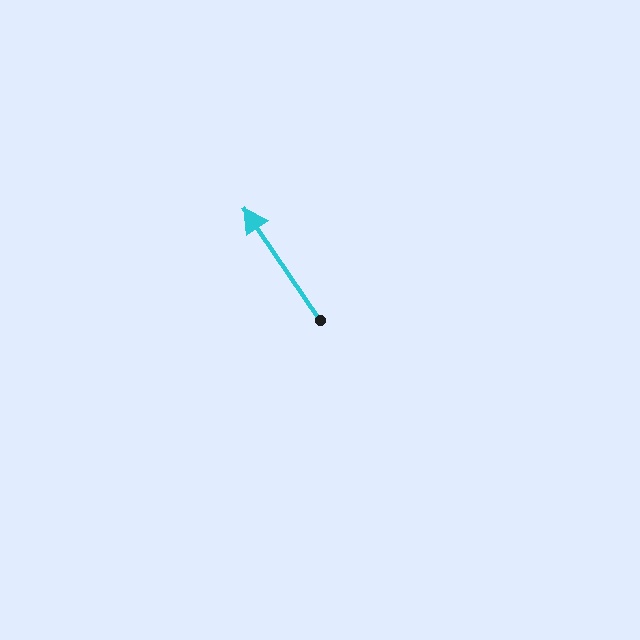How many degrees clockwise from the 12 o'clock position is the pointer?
Approximately 326 degrees.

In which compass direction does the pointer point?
Northwest.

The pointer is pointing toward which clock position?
Roughly 11 o'clock.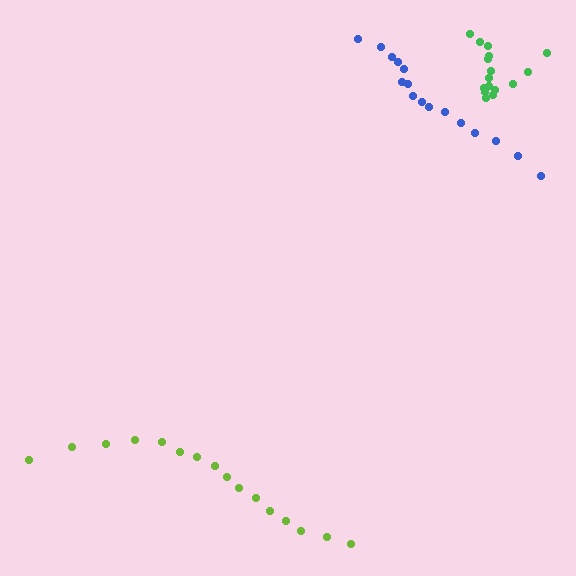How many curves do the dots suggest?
There are 3 distinct paths.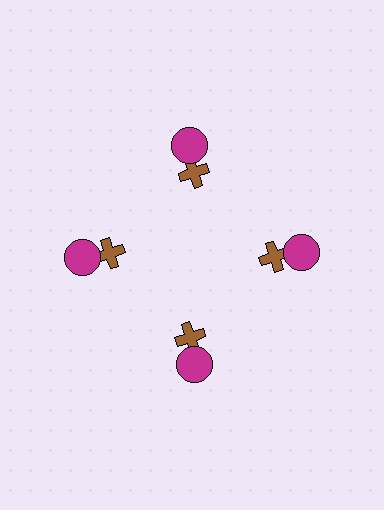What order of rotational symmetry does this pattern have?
This pattern has 4-fold rotational symmetry.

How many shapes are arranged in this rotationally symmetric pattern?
There are 8 shapes, arranged in 4 groups of 2.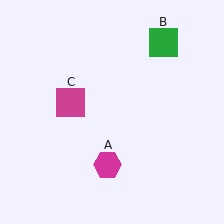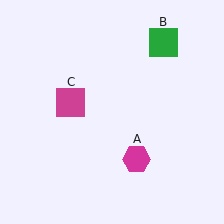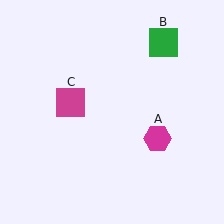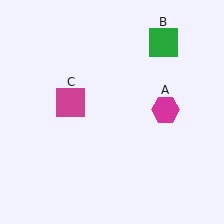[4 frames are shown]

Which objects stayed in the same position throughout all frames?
Green square (object B) and magenta square (object C) remained stationary.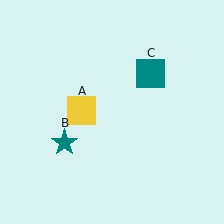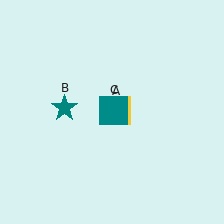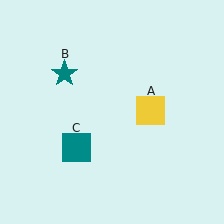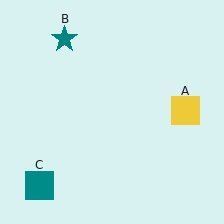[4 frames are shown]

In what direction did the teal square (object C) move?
The teal square (object C) moved down and to the left.